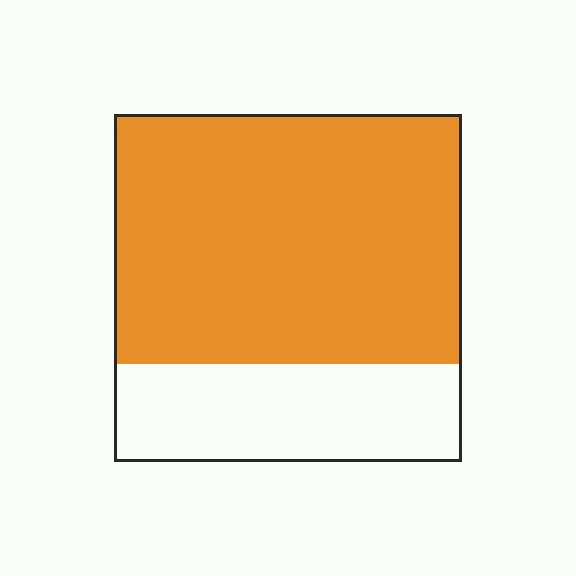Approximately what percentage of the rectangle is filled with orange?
Approximately 70%.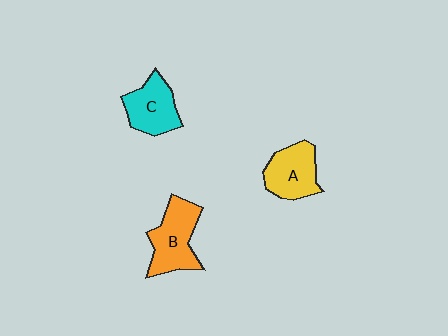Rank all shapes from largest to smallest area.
From largest to smallest: B (orange), A (yellow), C (cyan).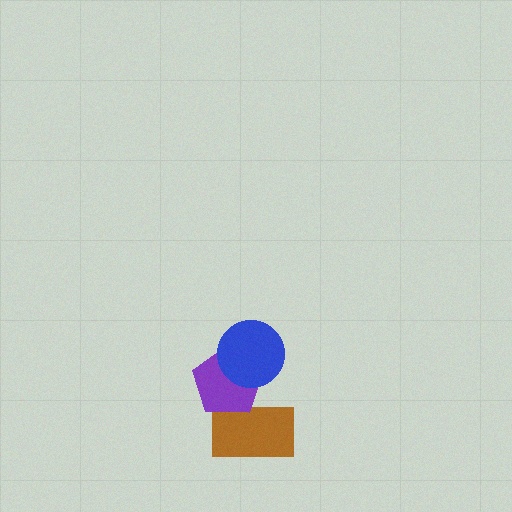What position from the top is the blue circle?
The blue circle is 1st from the top.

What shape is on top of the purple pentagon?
The blue circle is on top of the purple pentagon.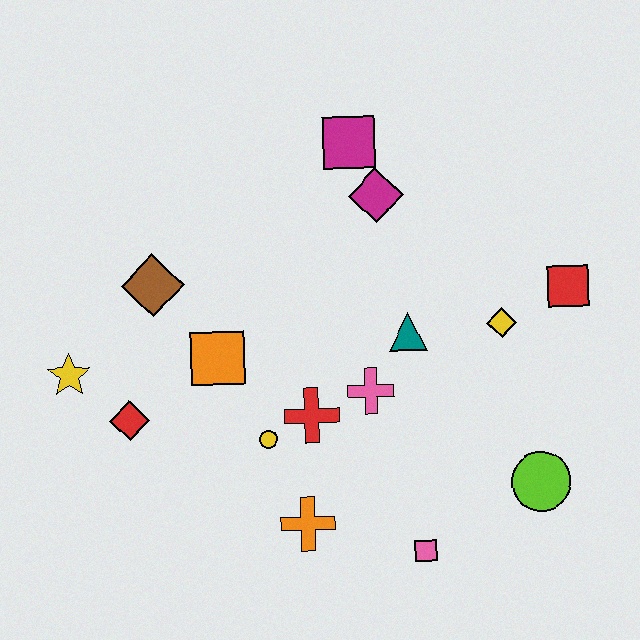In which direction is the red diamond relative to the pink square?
The red diamond is to the left of the pink square.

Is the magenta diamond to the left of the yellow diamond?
Yes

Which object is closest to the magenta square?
The magenta diamond is closest to the magenta square.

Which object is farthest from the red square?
The yellow star is farthest from the red square.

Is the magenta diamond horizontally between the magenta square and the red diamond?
No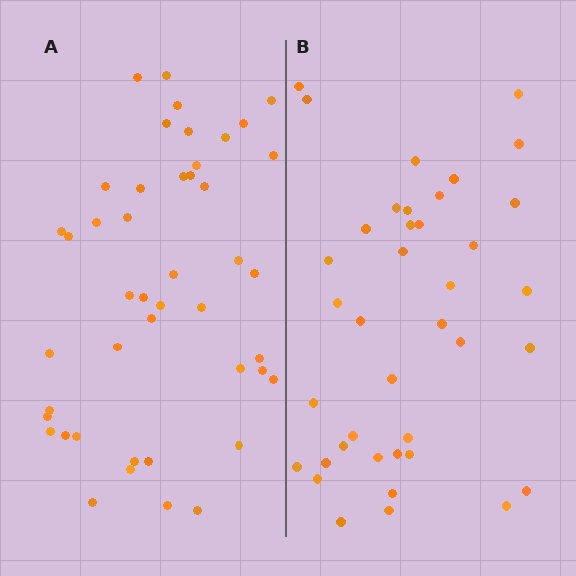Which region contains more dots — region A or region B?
Region A (the left region) has more dots.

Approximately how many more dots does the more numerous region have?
Region A has about 6 more dots than region B.